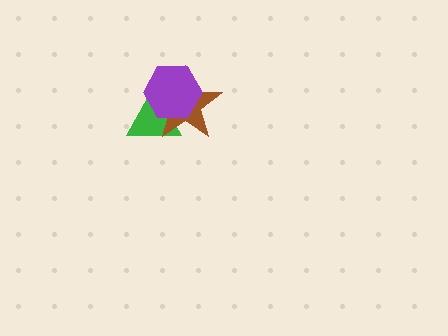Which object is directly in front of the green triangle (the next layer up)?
The brown star is directly in front of the green triangle.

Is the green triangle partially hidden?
Yes, it is partially covered by another shape.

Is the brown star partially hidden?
Yes, it is partially covered by another shape.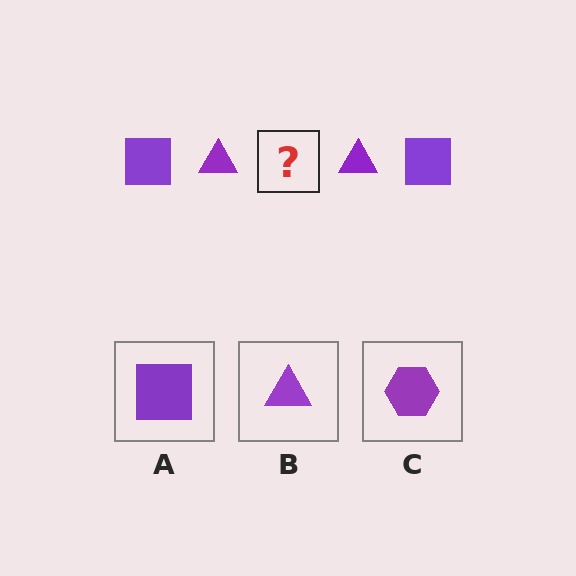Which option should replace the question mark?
Option A.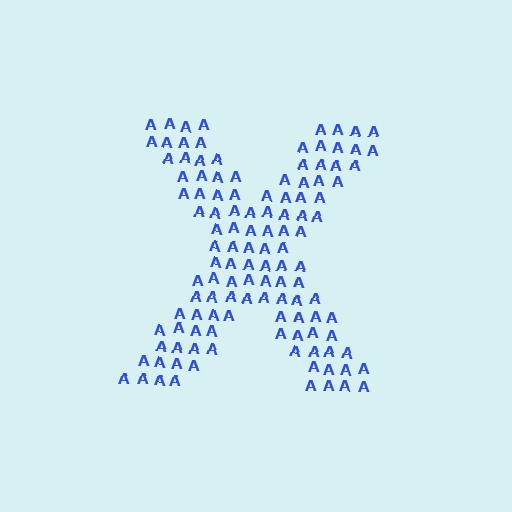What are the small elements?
The small elements are letter A's.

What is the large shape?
The large shape is the letter X.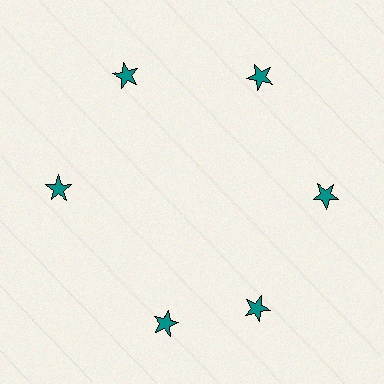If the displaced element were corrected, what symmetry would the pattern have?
It would have 6-fold rotational symmetry — the pattern would map onto itself every 60 degrees.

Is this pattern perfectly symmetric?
No. The 6 teal stars are arranged in a ring, but one element near the 7 o'clock position is rotated out of alignment along the ring, breaking the 6-fold rotational symmetry.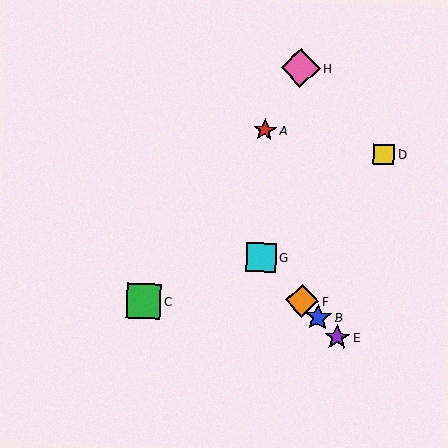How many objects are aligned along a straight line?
4 objects (B, E, F, G) are aligned along a straight line.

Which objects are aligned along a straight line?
Objects B, E, F, G are aligned along a straight line.